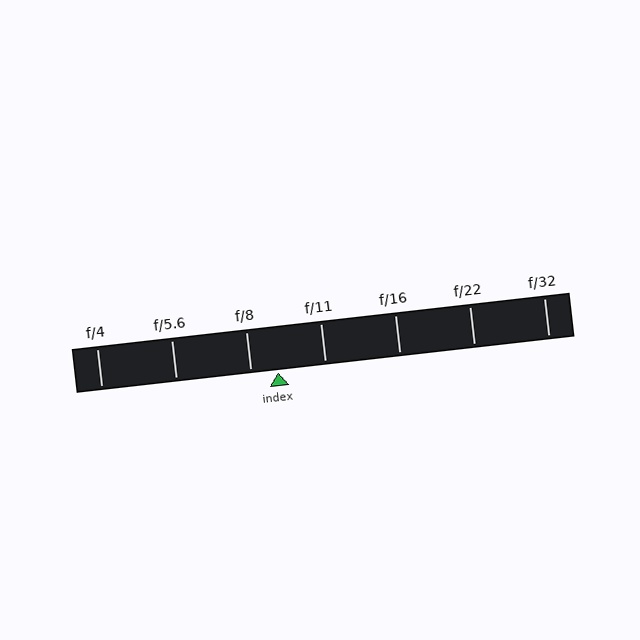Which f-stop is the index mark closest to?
The index mark is closest to f/8.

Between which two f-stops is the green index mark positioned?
The index mark is between f/8 and f/11.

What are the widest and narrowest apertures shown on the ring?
The widest aperture shown is f/4 and the narrowest is f/32.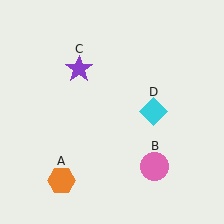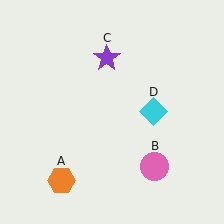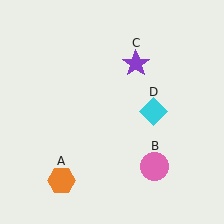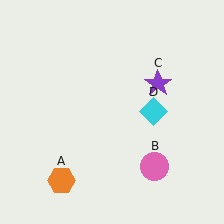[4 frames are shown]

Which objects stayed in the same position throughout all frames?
Orange hexagon (object A) and pink circle (object B) and cyan diamond (object D) remained stationary.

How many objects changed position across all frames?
1 object changed position: purple star (object C).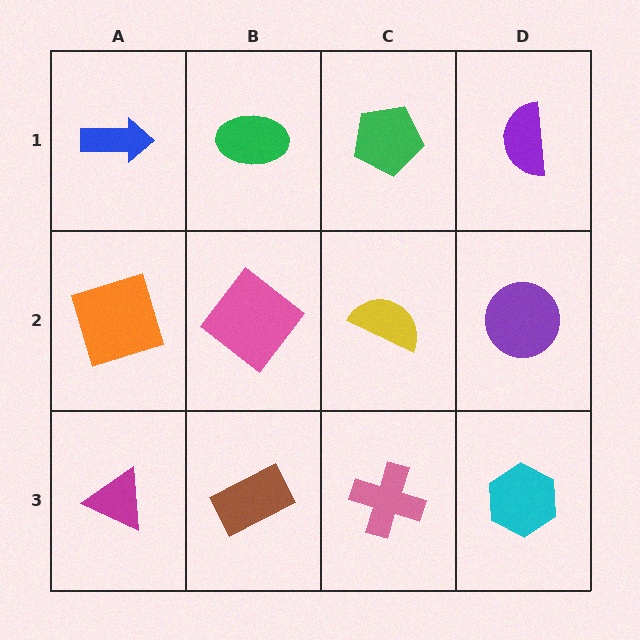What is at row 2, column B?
A pink diamond.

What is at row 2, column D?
A purple circle.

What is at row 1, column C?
A green pentagon.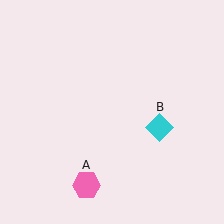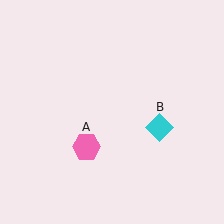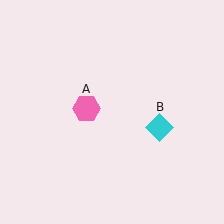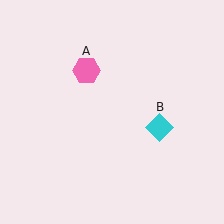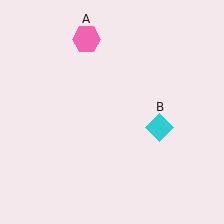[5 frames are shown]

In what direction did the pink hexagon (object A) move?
The pink hexagon (object A) moved up.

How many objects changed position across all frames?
1 object changed position: pink hexagon (object A).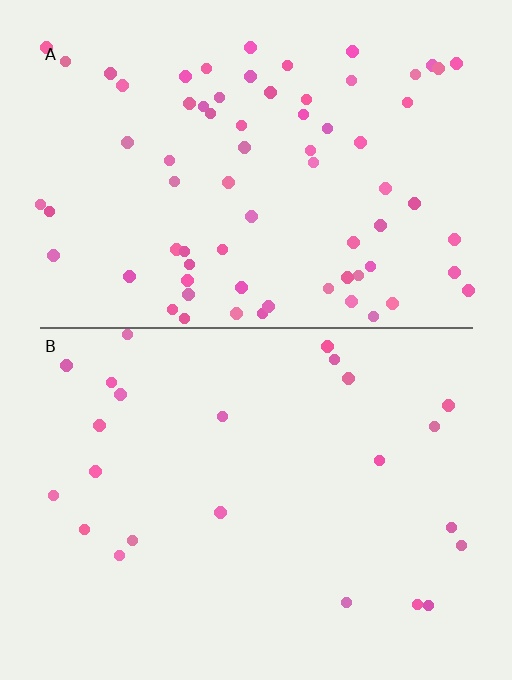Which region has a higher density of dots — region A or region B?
A (the top).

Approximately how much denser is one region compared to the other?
Approximately 3.0× — region A over region B.